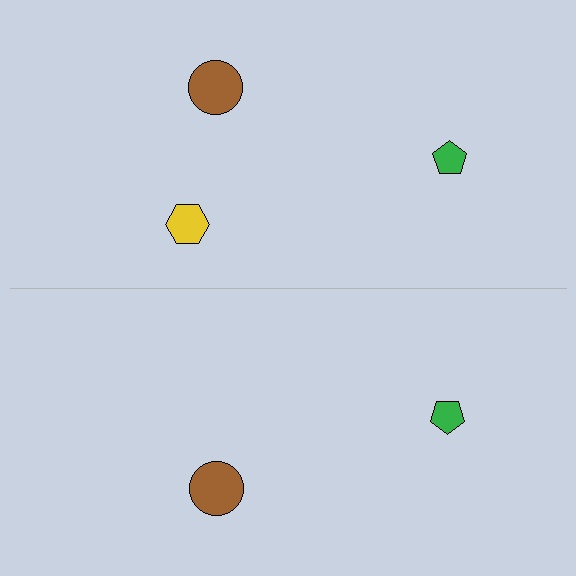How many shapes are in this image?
There are 5 shapes in this image.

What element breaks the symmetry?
A yellow hexagon is missing from the bottom side.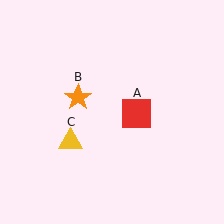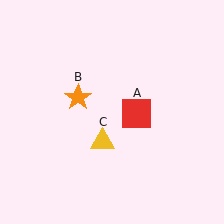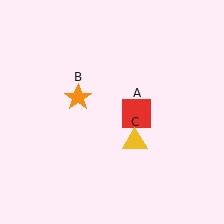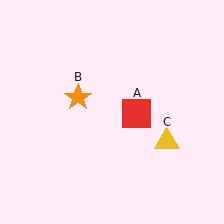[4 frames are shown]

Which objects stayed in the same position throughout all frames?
Red square (object A) and orange star (object B) remained stationary.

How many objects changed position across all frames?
1 object changed position: yellow triangle (object C).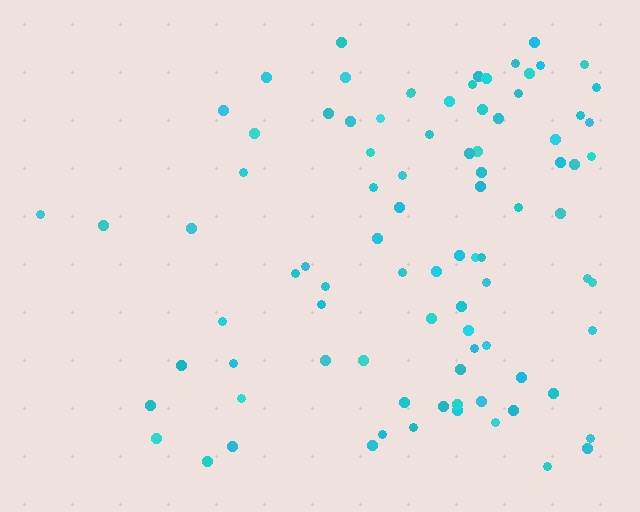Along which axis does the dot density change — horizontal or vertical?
Horizontal.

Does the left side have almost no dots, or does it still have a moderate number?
Still a moderate number, just noticeably fewer than the right.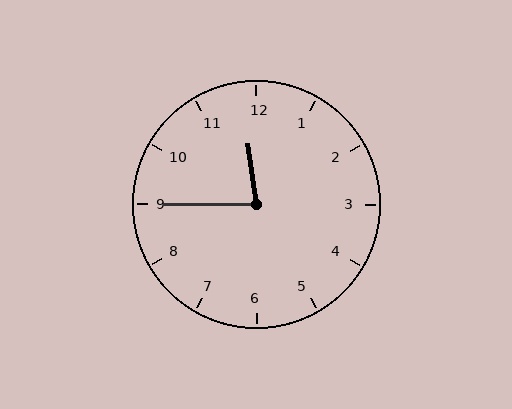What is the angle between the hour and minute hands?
Approximately 82 degrees.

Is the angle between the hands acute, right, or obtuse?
It is acute.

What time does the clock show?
11:45.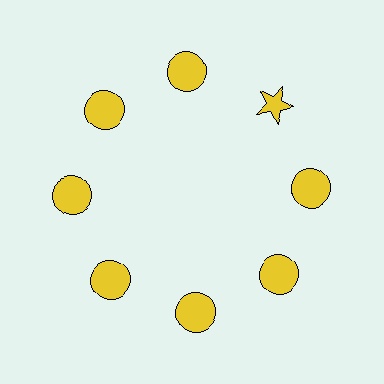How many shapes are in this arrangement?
There are 8 shapes arranged in a ring pattern.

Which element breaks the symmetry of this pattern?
The yellow star at roughly the 2 o'clock position breaks the symmetry. All other shapes are yellow circles.